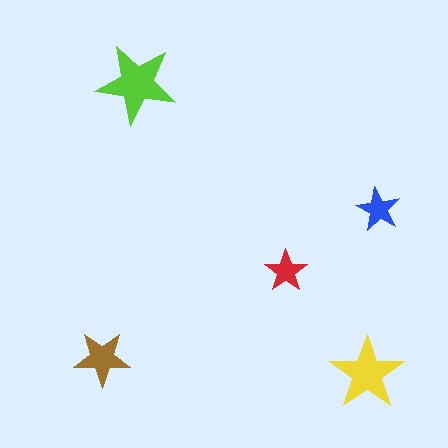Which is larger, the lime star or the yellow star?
The lime one.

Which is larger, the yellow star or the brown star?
The yellow one.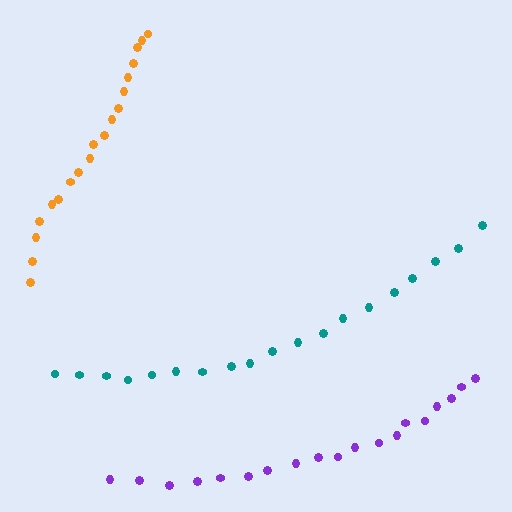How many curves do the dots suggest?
There are 3 distinct paths.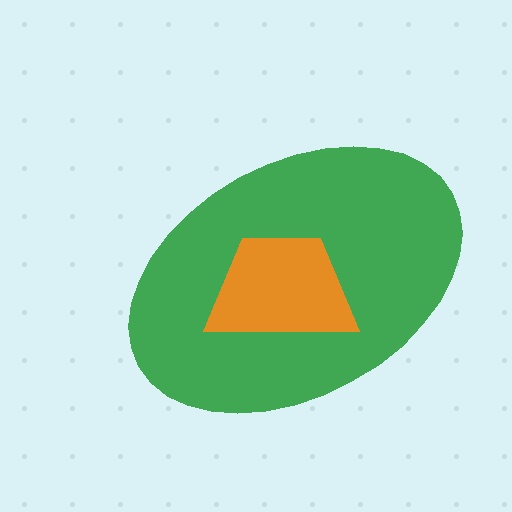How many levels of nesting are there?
2.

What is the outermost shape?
The green ellipse.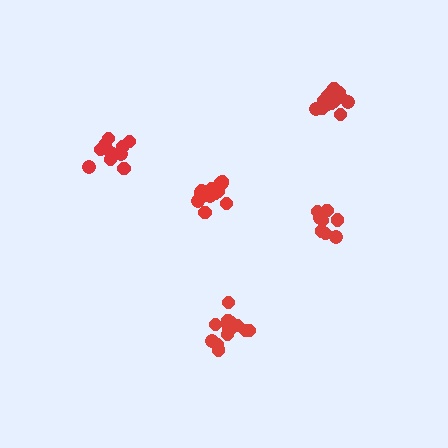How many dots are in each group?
Group 1: 8 dots, Group 2: 13 dots, Group 3: 14 dots, Group 4: 14 dots, Group 5: 13 dots (62 total).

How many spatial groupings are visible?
There are 5 spatial groupings.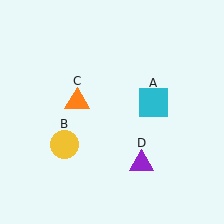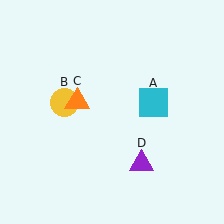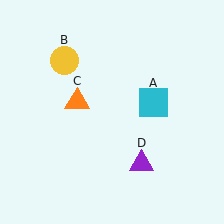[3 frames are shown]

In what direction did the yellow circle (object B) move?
The yellow circle (object B) moved up.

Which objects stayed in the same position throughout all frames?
Cyan square (object A) and orange triangle (object C) and purple triangle (object D) remained stationary.